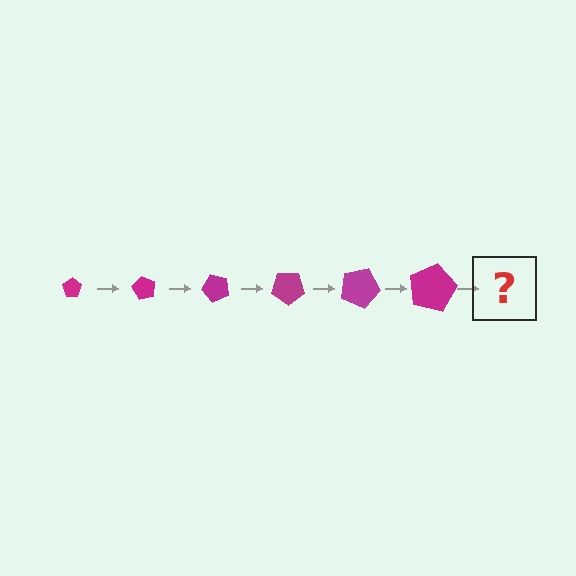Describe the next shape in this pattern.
It should be a pentagon, larger than the previous one and rotated 360 degrees from the start.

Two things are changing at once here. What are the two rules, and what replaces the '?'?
The two rules are that the pentagon grows larger each step and it rotates 60 degrees each step. The '?' should be a pentagon, larger than the previous one and rotated 360 degrees from the start.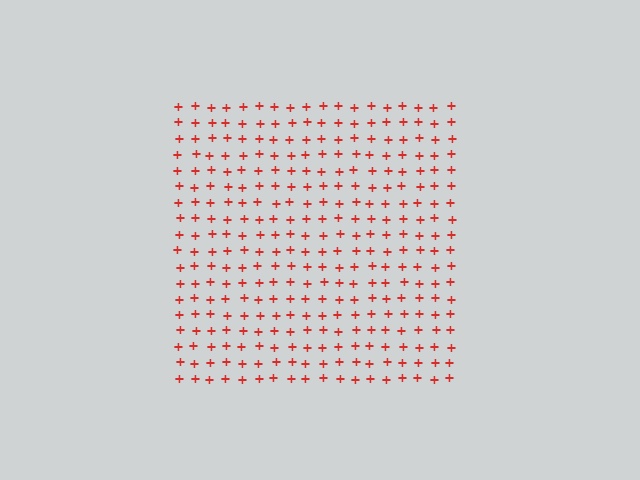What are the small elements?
The small elements are plus signs.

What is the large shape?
The large shape is a square.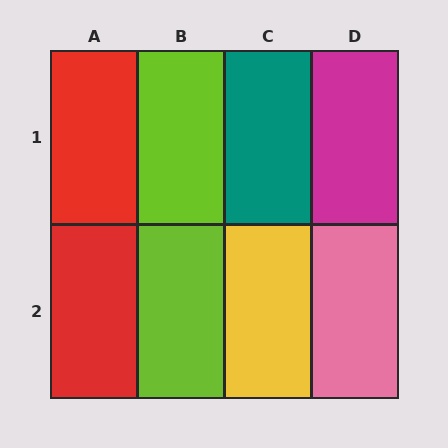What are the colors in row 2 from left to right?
Red, lime, yellow, pink.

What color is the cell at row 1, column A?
Red.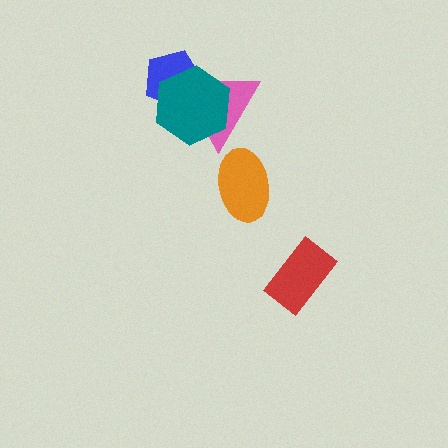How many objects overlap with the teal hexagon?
2 objects overlap with the teal hexagon.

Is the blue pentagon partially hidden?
Yes, it is partially covered by another shape.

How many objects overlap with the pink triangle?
2 objects overlap with the pink triangle.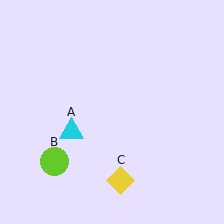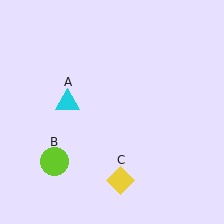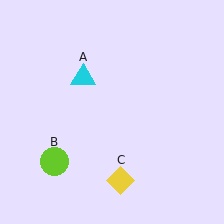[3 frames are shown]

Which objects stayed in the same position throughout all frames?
Lime circle (object B) and yellow diamond (object C) remained stationary.